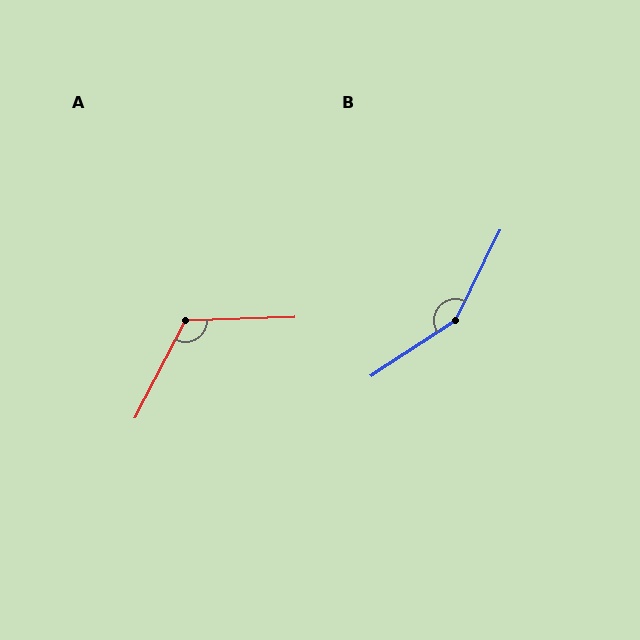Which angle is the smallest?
A, at approximately 119 degrees.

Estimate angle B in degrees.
Approximately 150 degrees.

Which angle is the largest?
B, at approximately 150 degrees.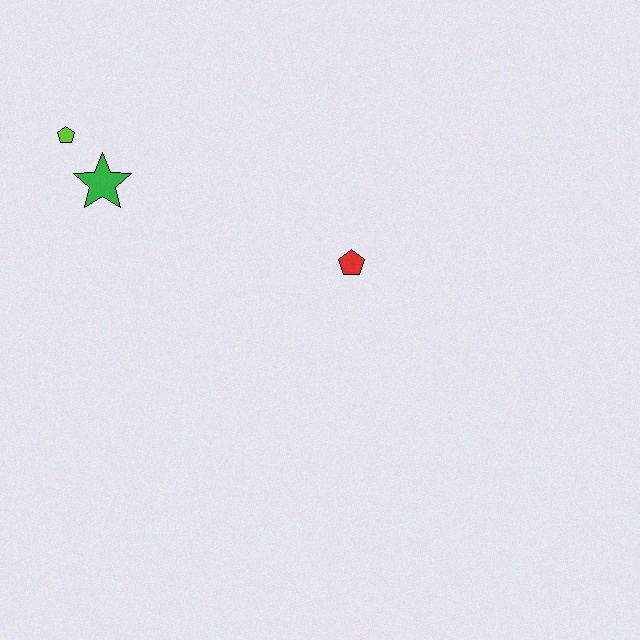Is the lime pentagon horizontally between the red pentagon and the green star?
No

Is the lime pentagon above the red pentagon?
Yes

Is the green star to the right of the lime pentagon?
Yes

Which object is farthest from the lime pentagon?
The red pentagon is farthest from the lime pentagon.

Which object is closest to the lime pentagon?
The green star is closest to the lime pentagon.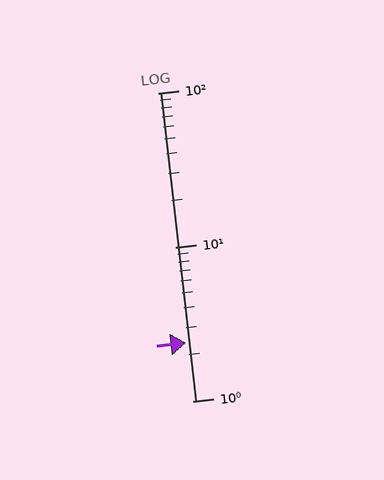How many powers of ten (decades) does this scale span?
The scale spans 2 decades, from 1 to 100.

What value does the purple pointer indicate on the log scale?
The pointer indicates approximately 2.4.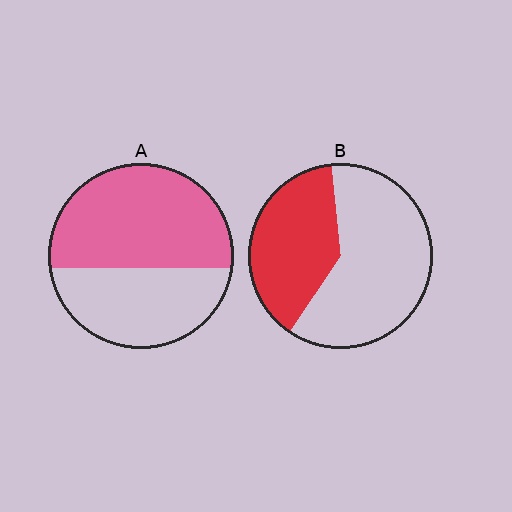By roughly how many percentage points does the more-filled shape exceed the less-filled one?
By roughly 20 percentage points (A over B).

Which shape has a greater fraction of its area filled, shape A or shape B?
Shape A.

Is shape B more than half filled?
No.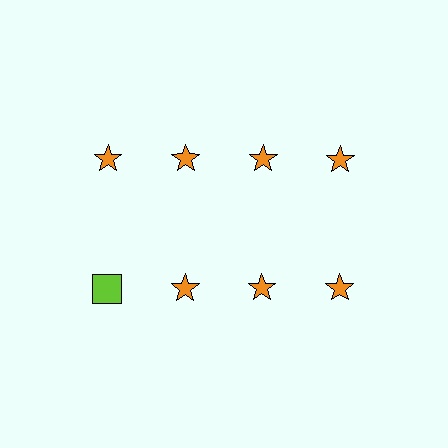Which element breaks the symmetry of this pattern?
The lime square in the second row, leftmost column breaks the symmetry. All other shapes are orange stars.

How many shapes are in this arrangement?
There are 8 shapes arranged in a grid pattern.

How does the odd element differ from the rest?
It differs in both color (lime instead of orange) and shape (square instead of star).